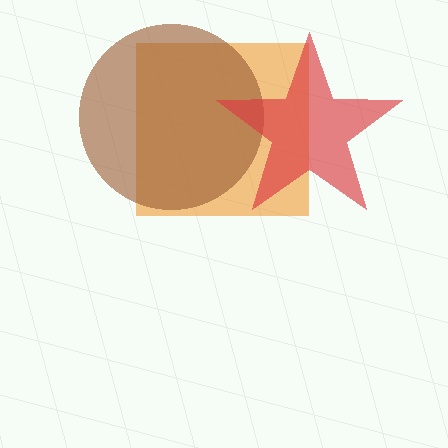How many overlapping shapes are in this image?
There are 3 overlapping shapes in the image.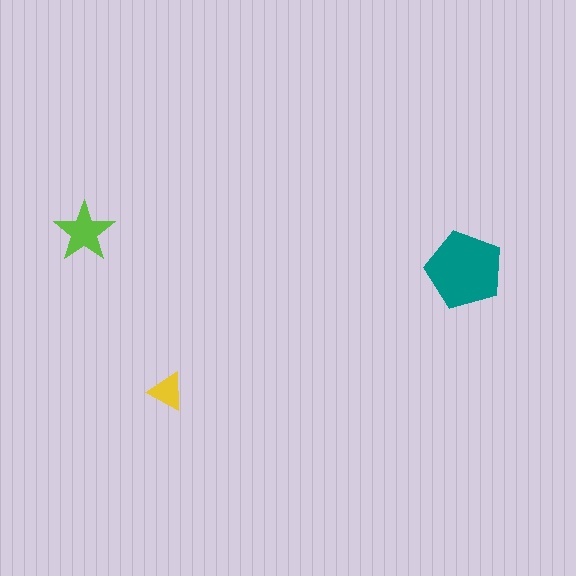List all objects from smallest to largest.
The yellow triangle, the lime star, the teal pentagon.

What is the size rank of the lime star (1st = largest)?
2nd.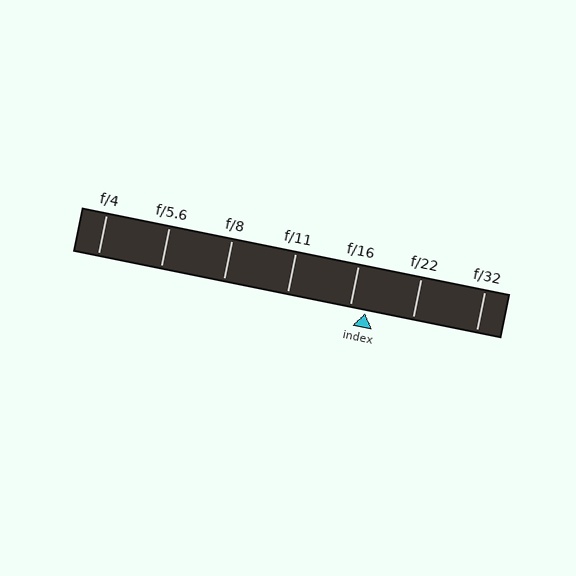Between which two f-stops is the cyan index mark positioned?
The index mark is between f/16 and f/22.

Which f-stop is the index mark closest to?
The index mark is closest to f/16.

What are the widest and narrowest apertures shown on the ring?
The widest aperture shown is f/4 and the narrowest is f/32.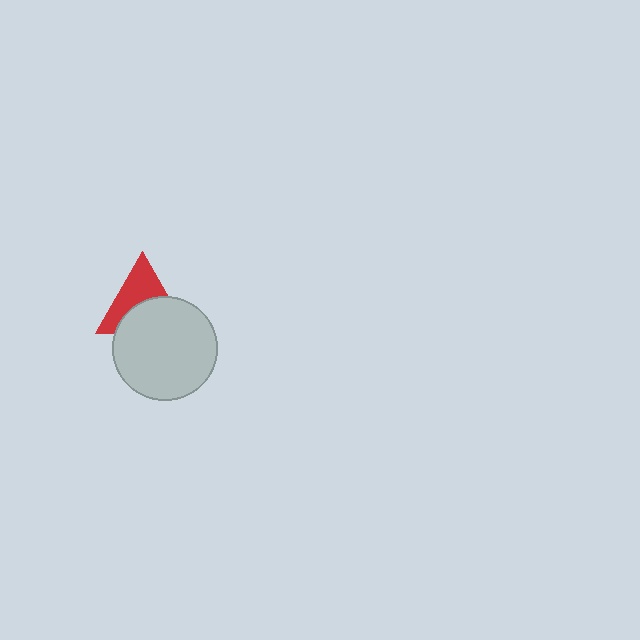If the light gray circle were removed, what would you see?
You would see the complete red triangle.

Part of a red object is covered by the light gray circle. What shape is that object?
It is a triangle.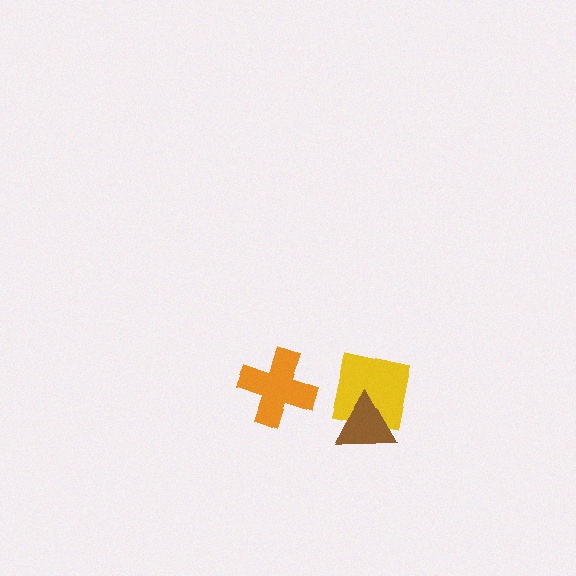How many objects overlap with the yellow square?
1 object overlaps with the yellow square.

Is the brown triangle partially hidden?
No, no other shape covers it.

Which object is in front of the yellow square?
The brown triangle is in front of the yellow square.